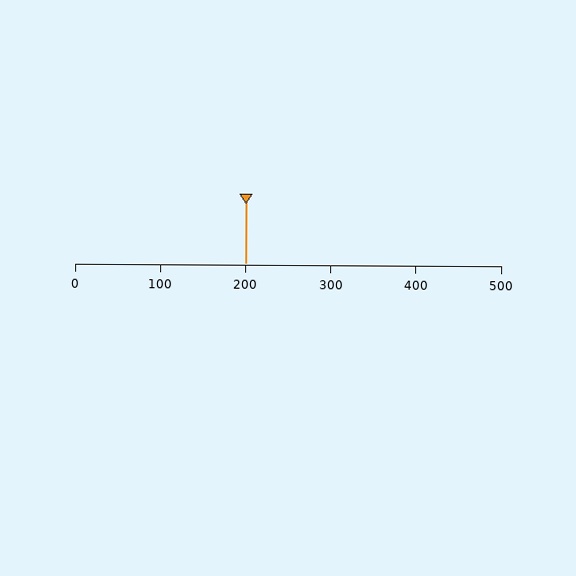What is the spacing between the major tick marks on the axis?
The major ticks are spaced 100 apart.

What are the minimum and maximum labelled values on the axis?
The axis runs from 0 to 500.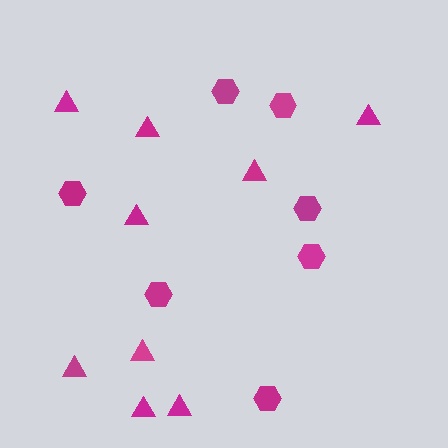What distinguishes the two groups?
There are 2 groups: one group of triangles (9) and one group of hexagons (7).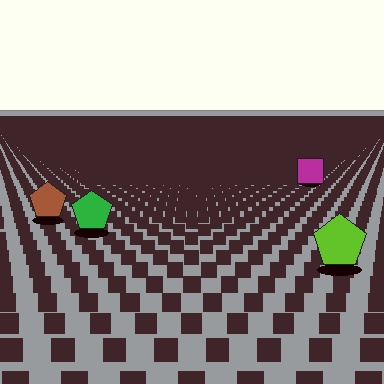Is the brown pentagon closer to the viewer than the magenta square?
Yes. The brown pentagon is closer — you can tell from the texture gradient: the ground texture is coarser near it.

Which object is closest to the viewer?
The lime pentagon is closest. The texture marks near it are larger and more spread out.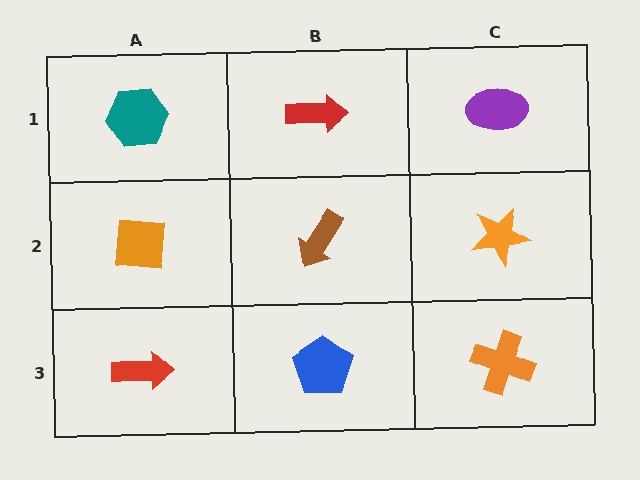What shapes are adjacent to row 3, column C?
An orange star (row 2, column C), a blue pentagon (row 3, column B).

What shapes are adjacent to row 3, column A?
An orange square (row 2, column A), a blue pentagon (row 3, column B).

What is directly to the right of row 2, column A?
A brown arrow.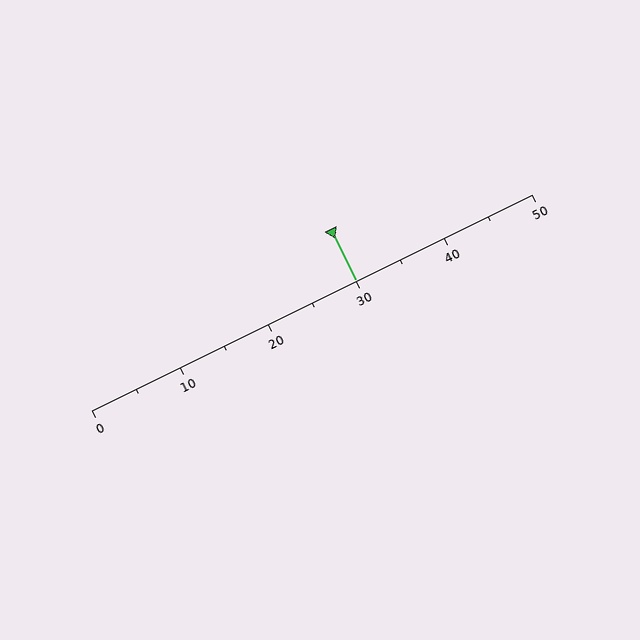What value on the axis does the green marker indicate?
The marker indicates approximately 30.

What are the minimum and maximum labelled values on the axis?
The axis runs from 0 to 50.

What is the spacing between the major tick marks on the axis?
The major ticks are spaced 10 apart.